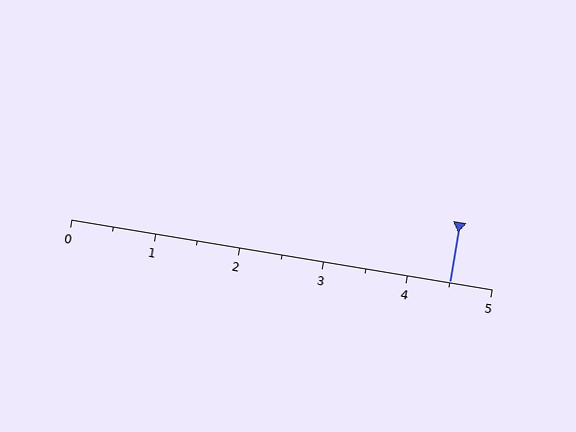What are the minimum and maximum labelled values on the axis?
The axis runs from 0 to 5.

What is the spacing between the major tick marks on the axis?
The major ticks are spaced 1 apart.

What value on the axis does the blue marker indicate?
The marker indicates approximately 4.5.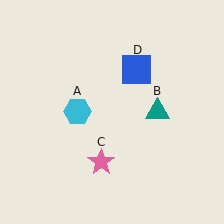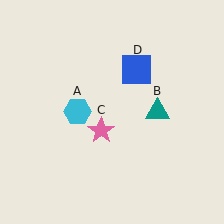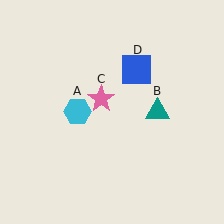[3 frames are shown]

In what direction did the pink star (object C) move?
The pink star (object C) moved up.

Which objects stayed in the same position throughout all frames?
Cyan hexagon (object A) and teal triangle (object B) and blue square (object D) remained stationary.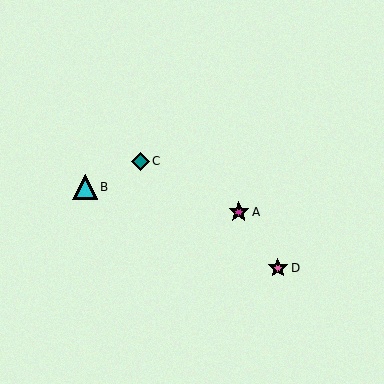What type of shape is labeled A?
Shape A is a magenta star.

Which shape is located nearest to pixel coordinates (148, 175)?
The teal diamond (labeled C) at (140, 161) is nearest to that location.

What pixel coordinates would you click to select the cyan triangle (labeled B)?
Click at (85, 187) to select the cyan triangle B.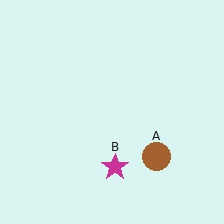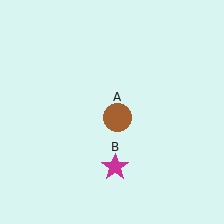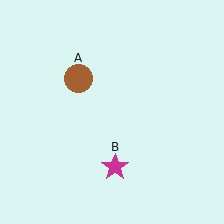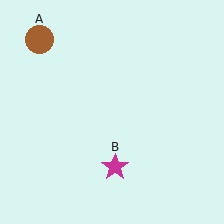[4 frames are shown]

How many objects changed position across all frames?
1 object changed position: brown circle (object A).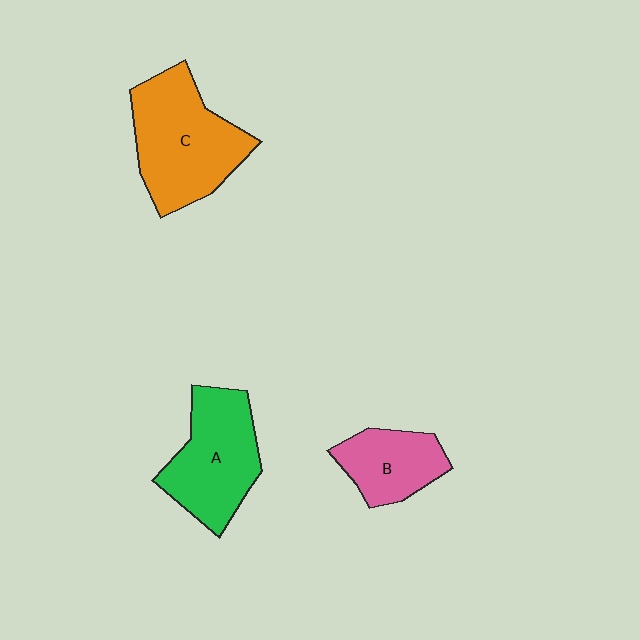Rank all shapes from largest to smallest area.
From largest to smallest: C (orange), A (green), B (pink).